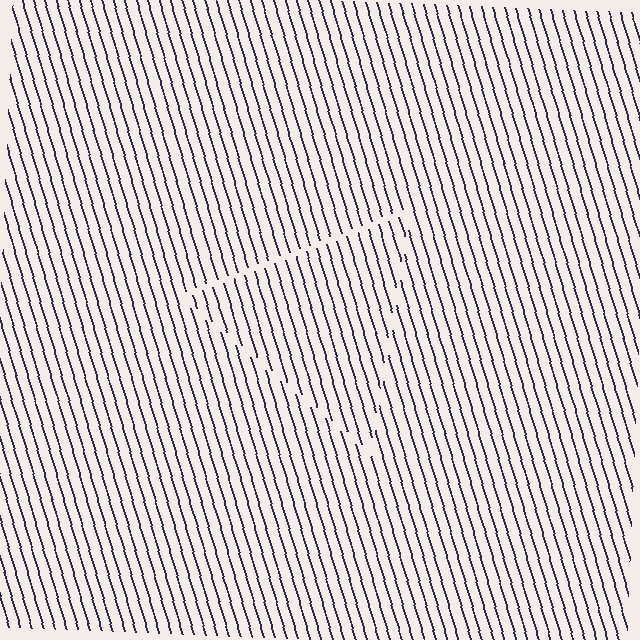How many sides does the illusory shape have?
3 sides — the line-ends trace a triangle.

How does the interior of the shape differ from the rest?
The interior of the shape contains the same grating, shifted by half a period — the contour is defined by the phase discontinuity where line-ends from the inner and outer gratings abut.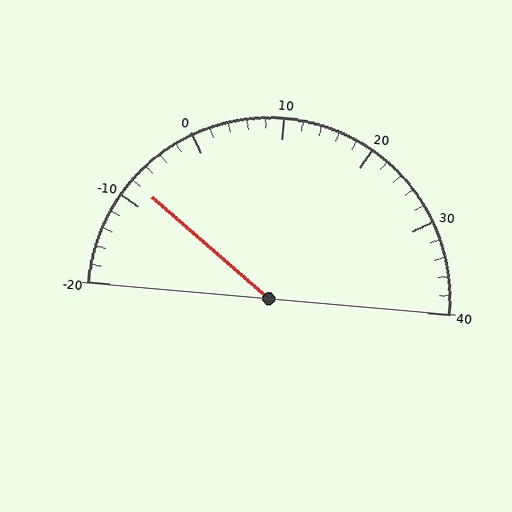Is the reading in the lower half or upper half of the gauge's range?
The reading is in the lower half of the range (-20 to 40).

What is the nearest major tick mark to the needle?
The nearest major tick mark is -10.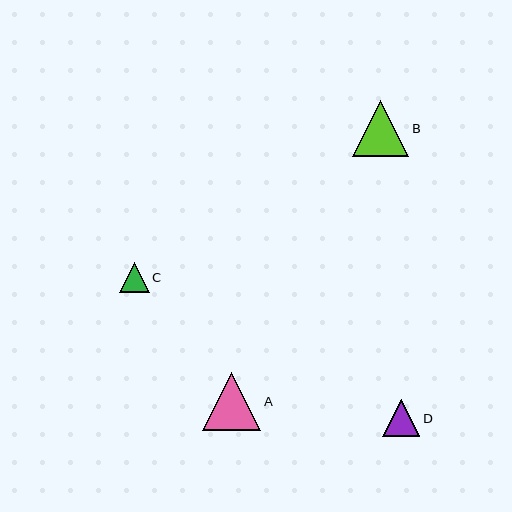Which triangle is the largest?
Triangle A is the largest with a size of approximately 58 pixels.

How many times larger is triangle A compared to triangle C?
Triangle A is approximately 2.0 times the size of triangle C.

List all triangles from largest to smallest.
From largest to smallest: A, B, D, C.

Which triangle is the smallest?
Triangle C is the smallest with a size of approximately 30 pixels.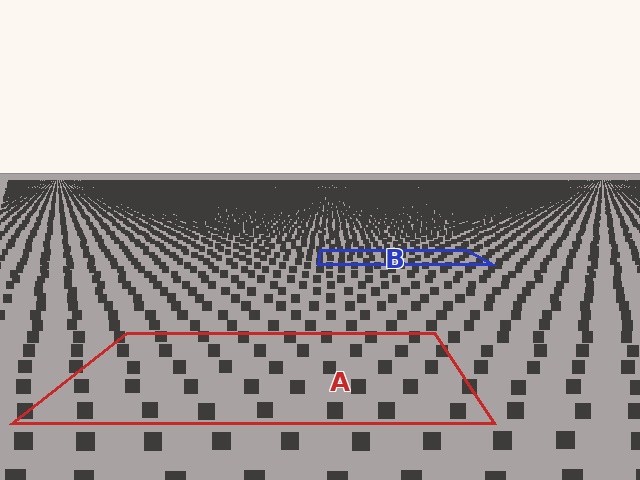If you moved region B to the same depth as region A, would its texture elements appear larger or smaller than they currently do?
They would appear larger. At a closer depth, the same texture elements are projected at a bigger on-screen size.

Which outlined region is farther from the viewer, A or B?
Region B is farther from the viewer — the texture elements inside it appear smaller and more densely packed.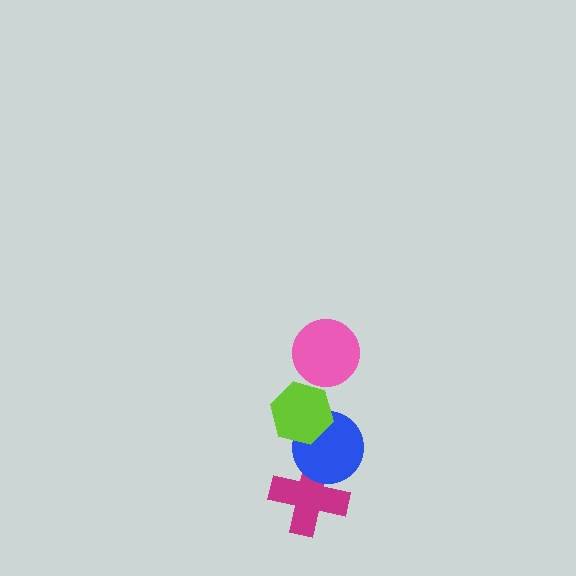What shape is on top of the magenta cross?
The blue circle is on top of the magenta cross.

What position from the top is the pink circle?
The pink circle is 1st from the top.